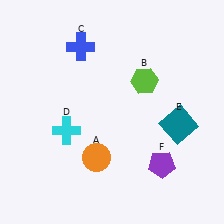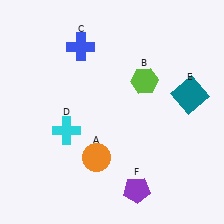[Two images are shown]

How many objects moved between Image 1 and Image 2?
2 objects moved between the two images.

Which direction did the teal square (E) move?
The teal square (E) moved up.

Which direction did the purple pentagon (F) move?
The purple pentagon (F) moved down.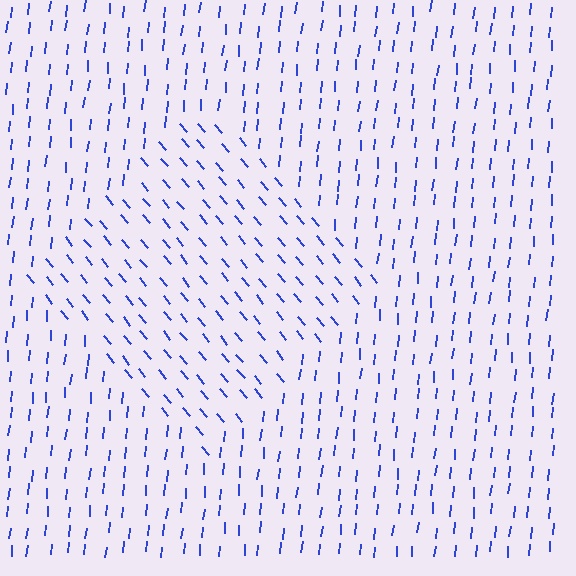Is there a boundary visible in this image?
Yes, there is a texture boundary formed by a change in line orientation.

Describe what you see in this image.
The image is filled with small blue line segments. A diamond region in the image has lines oriented differently from the surrounding lines, creating a visible texture boundary.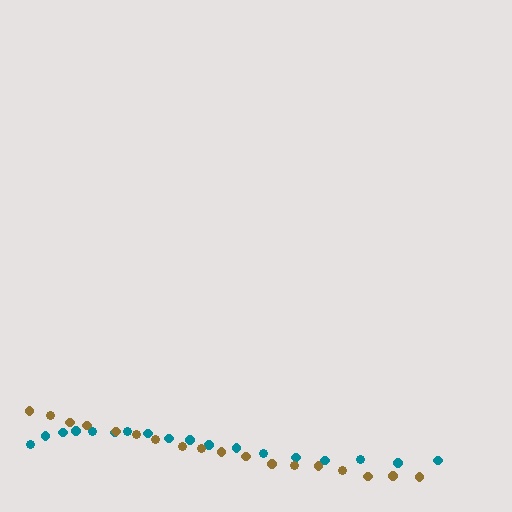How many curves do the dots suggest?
There are 2 distinct paths.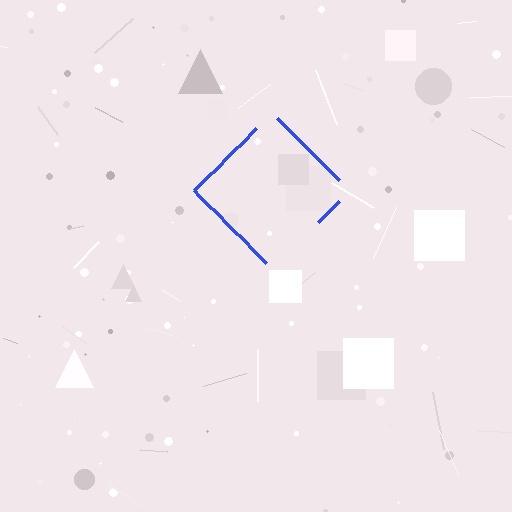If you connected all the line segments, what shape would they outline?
They would outline a diamond.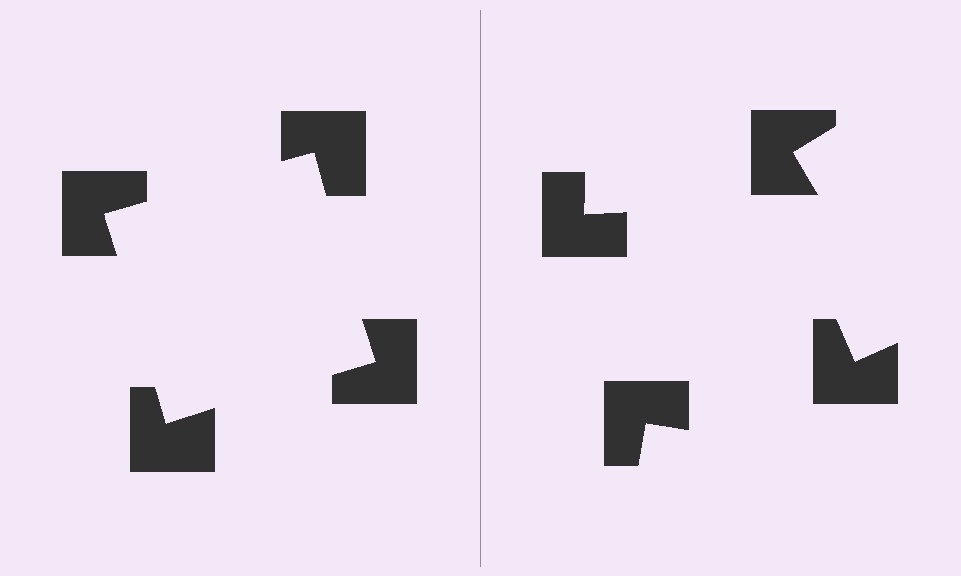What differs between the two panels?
The notched squares are positioned identically on both sides; only the wedge orientations differ. On the left they align to a square; on the right they are misaligned.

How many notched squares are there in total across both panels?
8 — 4 on each side.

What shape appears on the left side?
An illusory square.